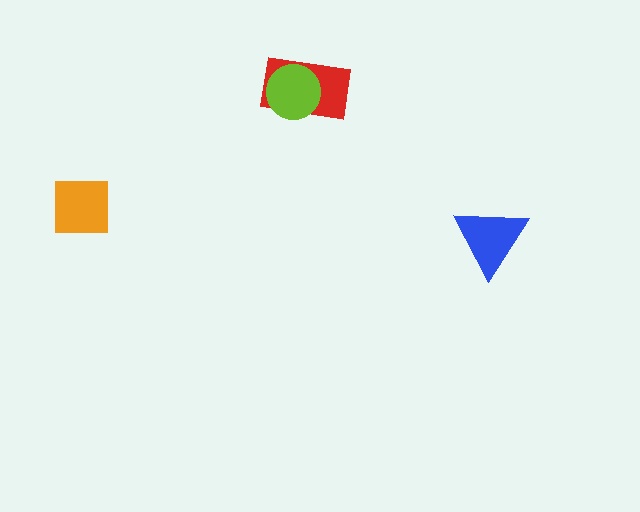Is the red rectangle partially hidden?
Yes, it is partially covered by another shape.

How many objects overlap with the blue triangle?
0 objects overlap with the blue triangle.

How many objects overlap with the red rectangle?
1 object overlaps with the red rectangle.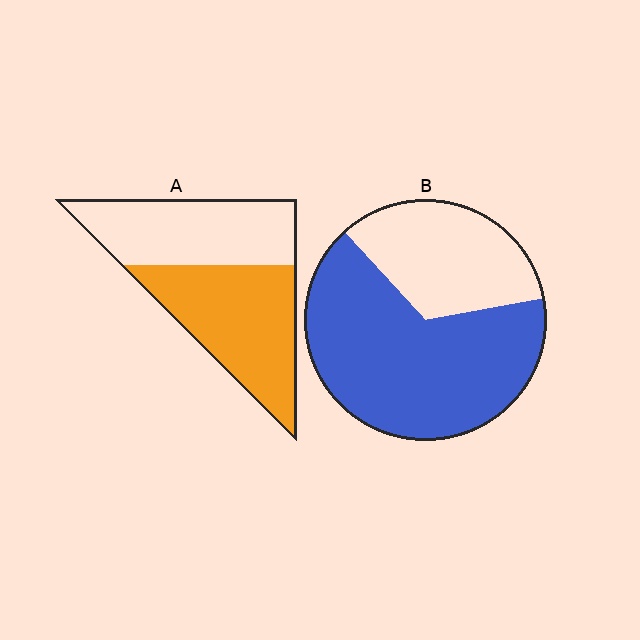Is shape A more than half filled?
Roughly half.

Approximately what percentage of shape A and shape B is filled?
A is approximately 55% and B is approximately 65%.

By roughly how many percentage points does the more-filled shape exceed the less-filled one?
By roughly 15 percentage points (B over A).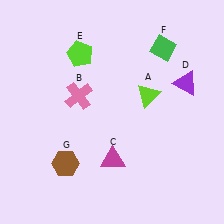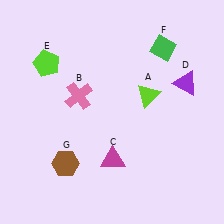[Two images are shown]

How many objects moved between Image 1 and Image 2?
1 object moved between the two images.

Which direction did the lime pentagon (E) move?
The lime pentagon (E) moved left.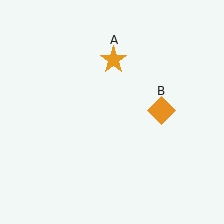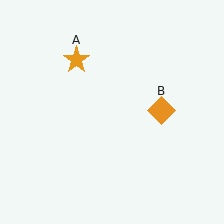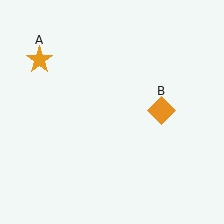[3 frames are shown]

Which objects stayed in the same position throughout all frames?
Orange diamond (object B) remained stationary.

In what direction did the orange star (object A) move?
The orange star (object A) moved left.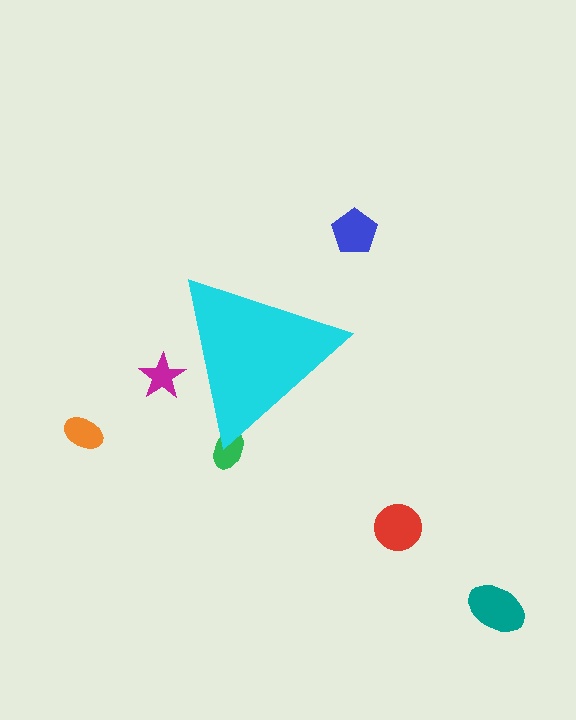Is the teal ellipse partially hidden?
No, the teal ellipse is fully visible.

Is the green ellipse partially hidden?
Yes, the green ellipse is partially hidden behind the cyan triangle.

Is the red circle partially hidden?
No, the red circle is fully visible.